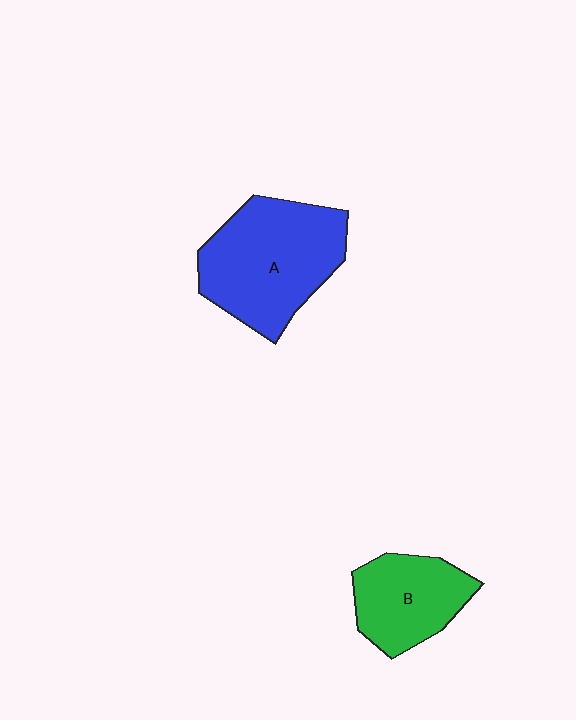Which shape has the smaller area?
Shape B (green).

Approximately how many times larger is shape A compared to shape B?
Approximately 1.6 times.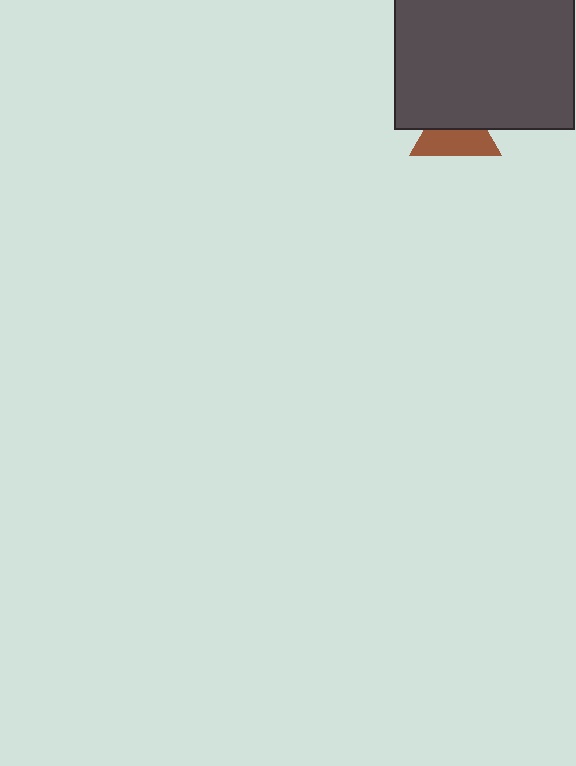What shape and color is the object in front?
The object in front is a dark gray rectangle.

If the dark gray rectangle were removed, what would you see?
You would see the complete brown triangle.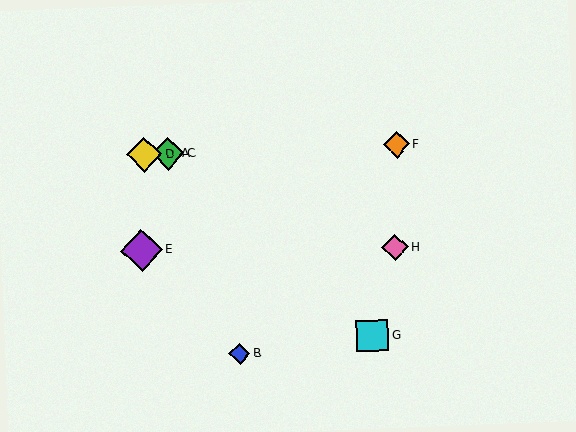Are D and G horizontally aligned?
No, D is at y≈155 and G is at y≈336.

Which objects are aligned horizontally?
Objects A, C, D, F are aligned horizontally.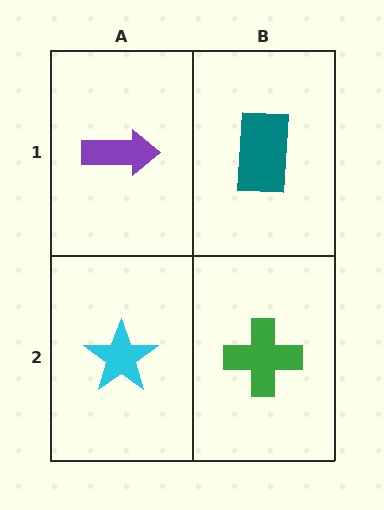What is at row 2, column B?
A green cross.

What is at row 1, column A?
A purple arrow.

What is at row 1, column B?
A teal rectangle.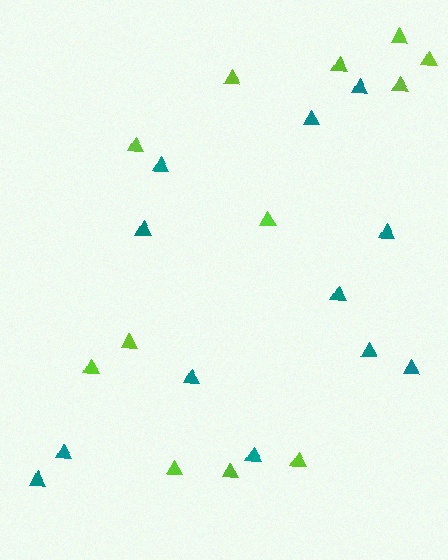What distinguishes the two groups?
There are 2 groups: one group of teal triangles (12) and one group of lime triangles (12).